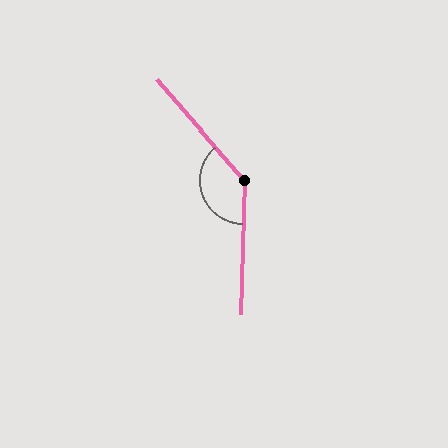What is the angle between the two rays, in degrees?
Approximately 138 degrees.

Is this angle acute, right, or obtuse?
It is obtuse.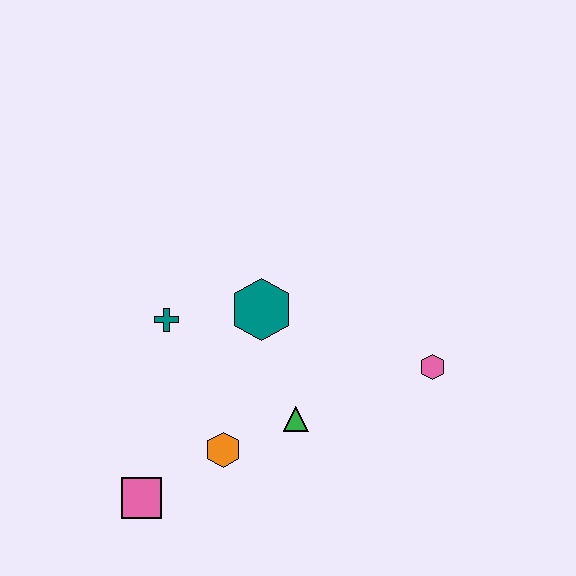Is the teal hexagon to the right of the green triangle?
No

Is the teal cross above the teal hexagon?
No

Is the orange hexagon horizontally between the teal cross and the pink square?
No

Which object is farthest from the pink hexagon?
The pink square is farthest from the pink hexagon.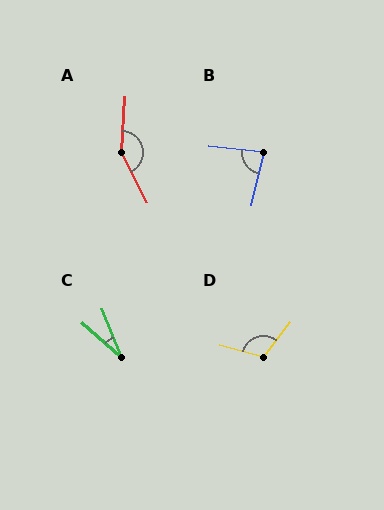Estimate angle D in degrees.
Approximately 112 degrees.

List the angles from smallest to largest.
C (26°), B (83°), D (112°), A (149°).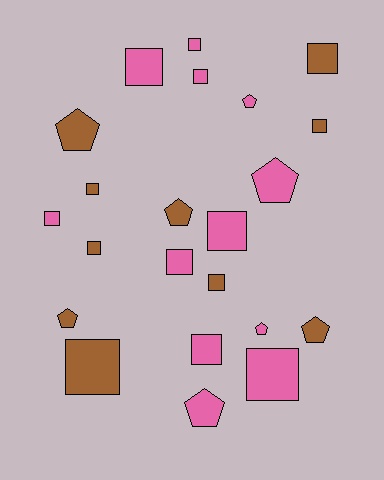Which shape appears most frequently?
Square, with 14 objects.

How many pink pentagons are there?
There are 4 pink pentagons.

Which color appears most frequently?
Pink, with 12 objects.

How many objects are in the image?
There are 22 objects.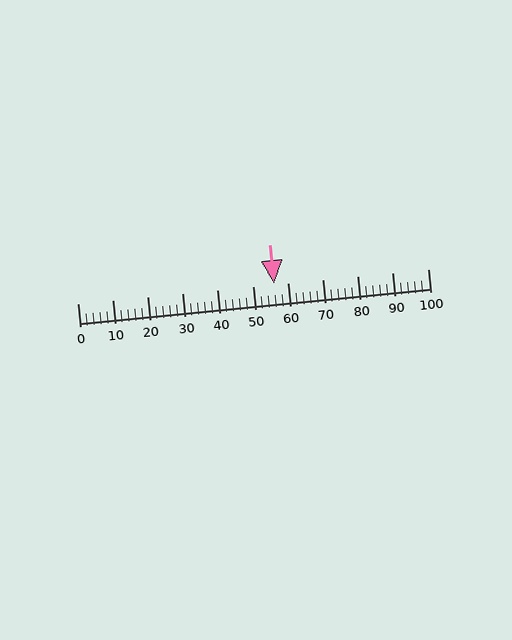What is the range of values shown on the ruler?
The ruler shows values from 0 to 100.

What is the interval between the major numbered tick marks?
The major tick marks are spaced 10 units apart.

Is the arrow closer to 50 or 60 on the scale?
The arrow is closer to 60.